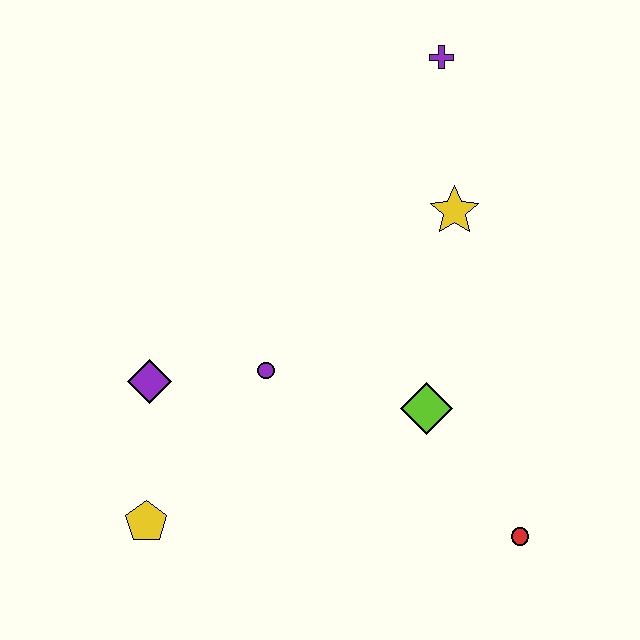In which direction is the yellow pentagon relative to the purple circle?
The yellow pentagon is below the purple circle.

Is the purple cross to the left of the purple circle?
No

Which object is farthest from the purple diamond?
The purple cross is farthest from the purple diamond.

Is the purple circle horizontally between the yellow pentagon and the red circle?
Yes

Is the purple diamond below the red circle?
No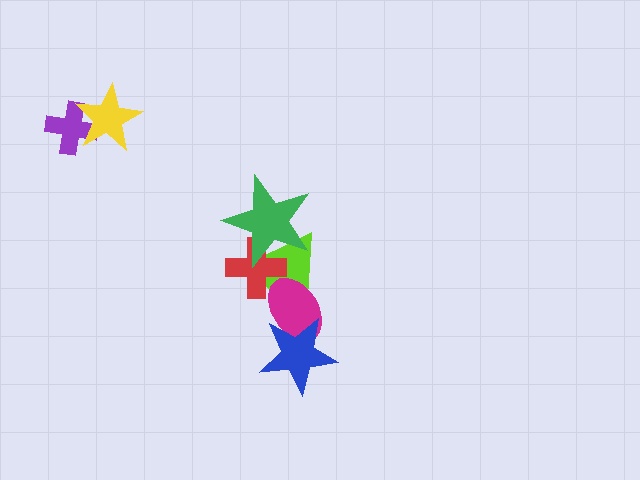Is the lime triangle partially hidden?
Yes, it is partially covered by another shape.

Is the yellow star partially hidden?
No, no other shape covers it.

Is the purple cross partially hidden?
Yes, it is partially covered by another shape.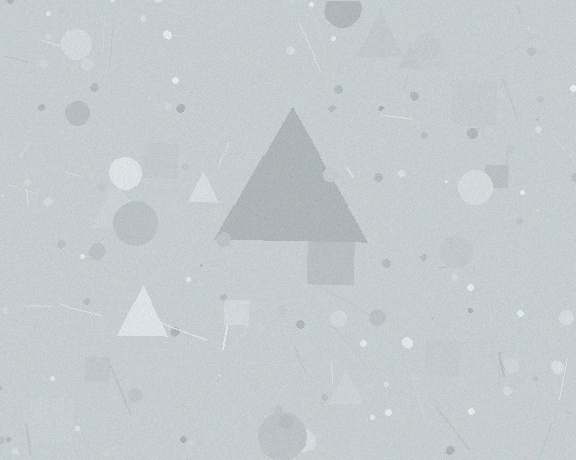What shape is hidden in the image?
A triangle is hidden in the image.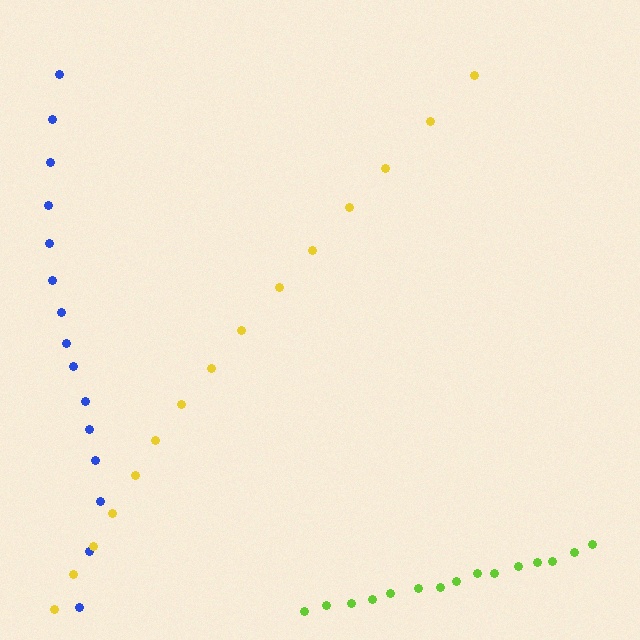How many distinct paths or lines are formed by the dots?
There are 3 distinct paths.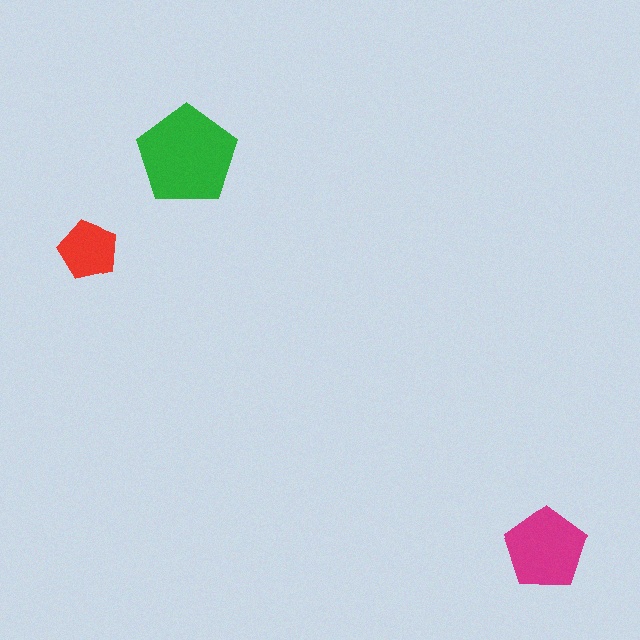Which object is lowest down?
The magenta pentagon is bottommost.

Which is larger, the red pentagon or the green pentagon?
The green one.